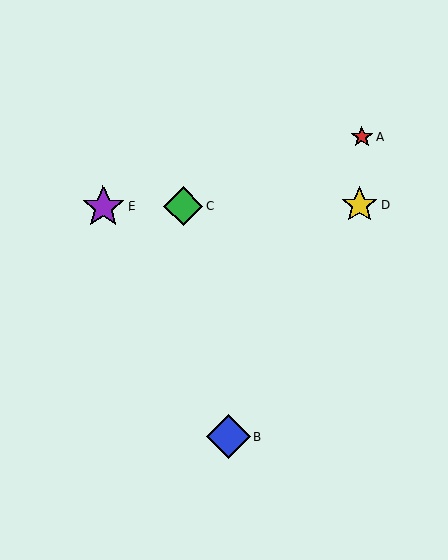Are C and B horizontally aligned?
No, C is at y≈206 and B is at y≈437.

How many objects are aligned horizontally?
3 objects (C, D, E) are aligned horizontally.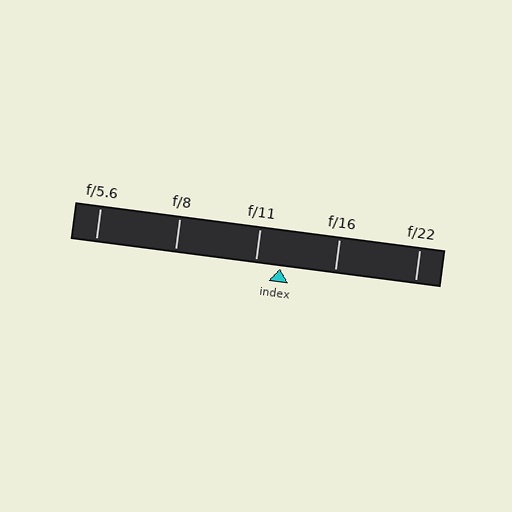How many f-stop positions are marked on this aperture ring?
There are 5 f-stop positions marked.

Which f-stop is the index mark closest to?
The index mark is closest to f/11.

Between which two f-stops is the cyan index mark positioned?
The index mark is between f/11 and f/16.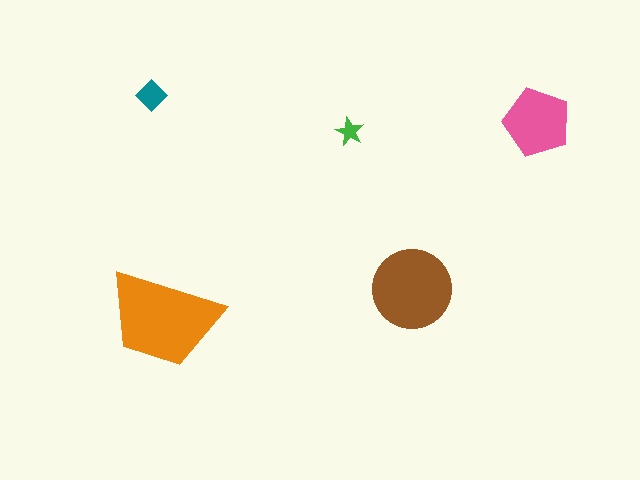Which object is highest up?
The teal diamond is topmost.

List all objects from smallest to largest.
The green star, the teal diamond, the pink pentagon, the brown circle, the orange trapezoid.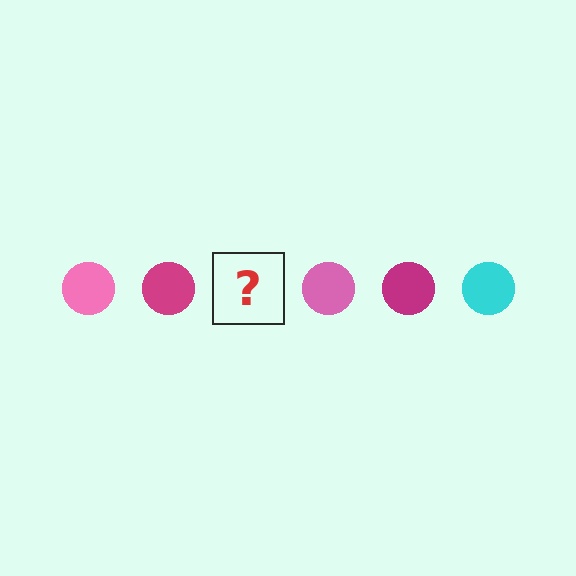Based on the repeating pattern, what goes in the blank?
The blank should be a cyan circle.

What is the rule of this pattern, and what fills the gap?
The rule is that the pattern cycles through pink, magenta, cyan circles. The gap should be filled with a cyan circle.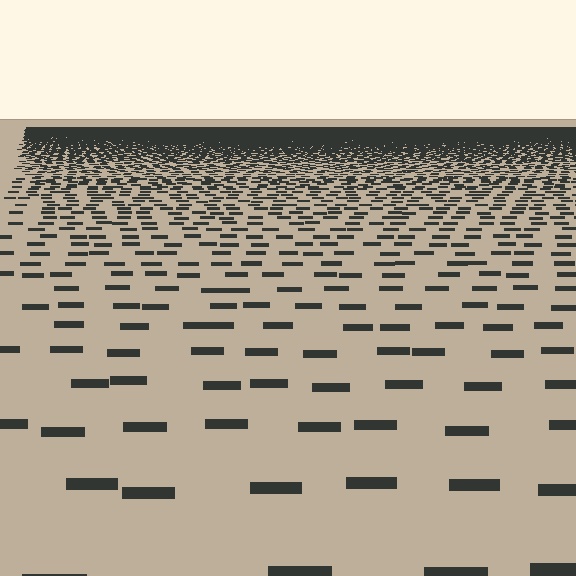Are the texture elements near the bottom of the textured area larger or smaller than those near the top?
Larger. Near the bottom, elements are closer to the viewer and appear at a bigger on-screen size.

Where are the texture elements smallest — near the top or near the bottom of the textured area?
Near the top.